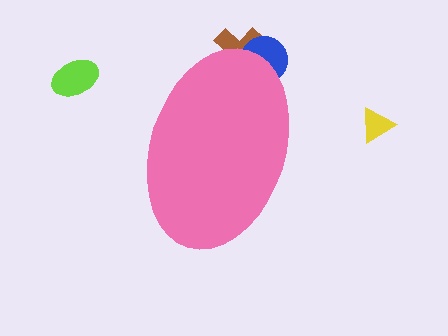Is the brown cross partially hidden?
Yes, the brown cross is partially hidden behind the pink ellipse.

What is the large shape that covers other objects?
A pink ellipse.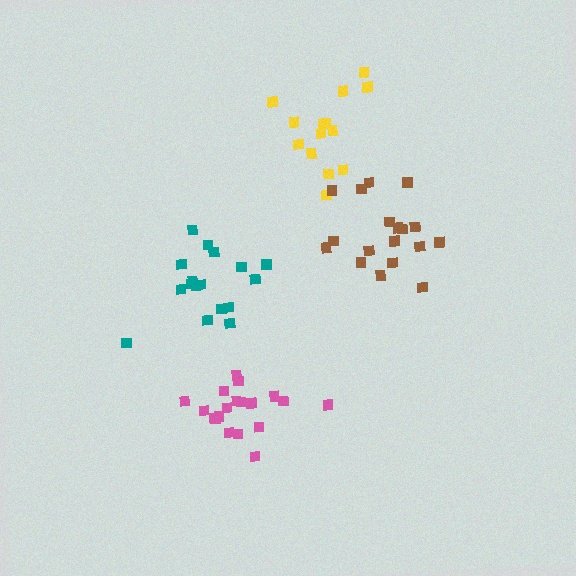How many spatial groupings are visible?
There are 4 spatial groupings.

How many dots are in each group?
Group 1: 14 dots, Group 2: 18 dots, Group 3: 18 dots, Group 4: 17 dots (67 total).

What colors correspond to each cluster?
The clusters are colored: yellow, pink, brown, teal.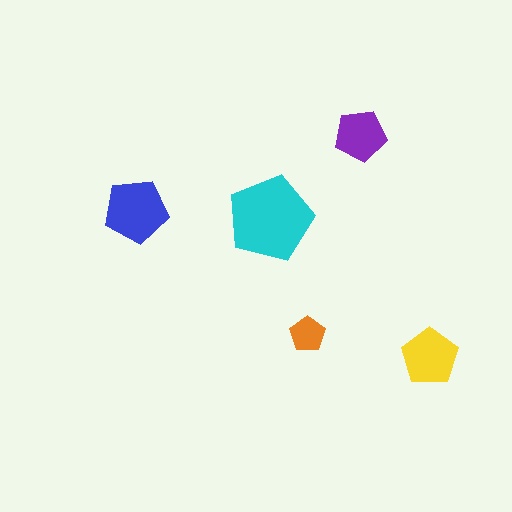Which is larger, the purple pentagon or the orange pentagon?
The purple one.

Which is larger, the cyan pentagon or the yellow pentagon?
The cyan one.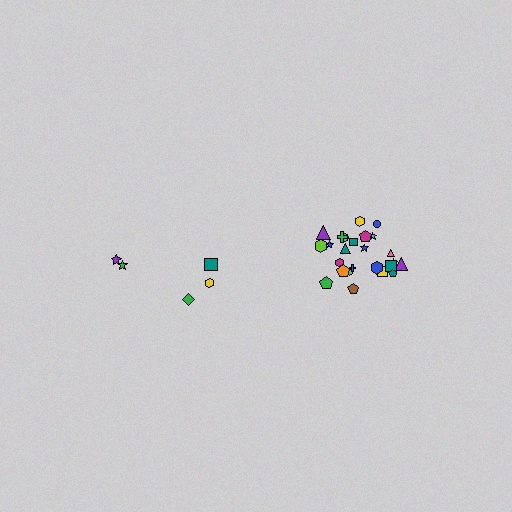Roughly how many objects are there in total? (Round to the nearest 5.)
Roughly 30 objects in total.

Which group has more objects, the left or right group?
The right group.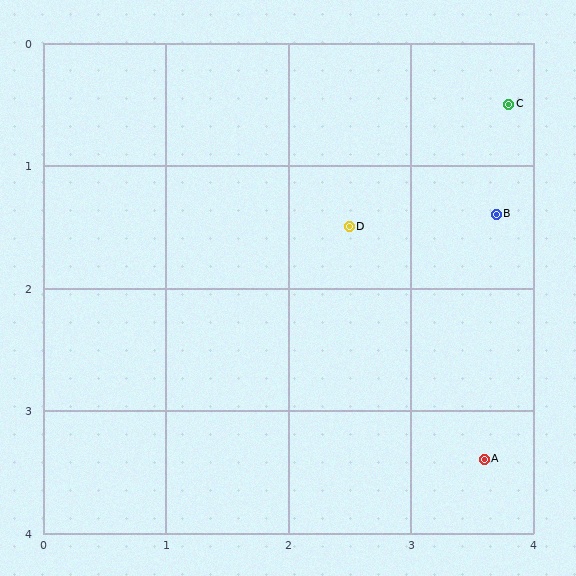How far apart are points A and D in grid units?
Points A and D are about 2.2 grid units apart.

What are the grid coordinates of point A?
Point A is at approximately (3.6, 3.4).